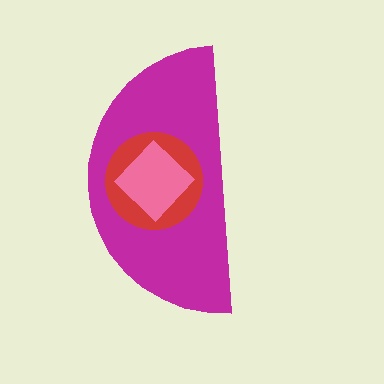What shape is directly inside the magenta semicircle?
The red circle.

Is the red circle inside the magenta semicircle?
Yes.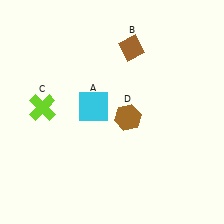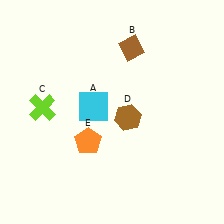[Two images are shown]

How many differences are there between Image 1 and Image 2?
There is 1 difference between the two images.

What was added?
An orange pentagon (E) was added in Image 2.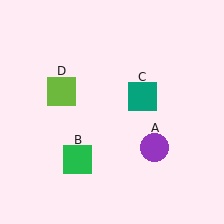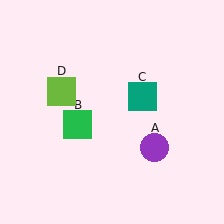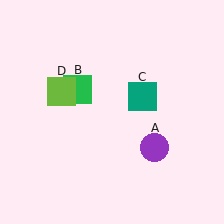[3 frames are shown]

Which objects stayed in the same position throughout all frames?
Purple circle (object A) and teal square (object C) and lime square (object D) remained stationary.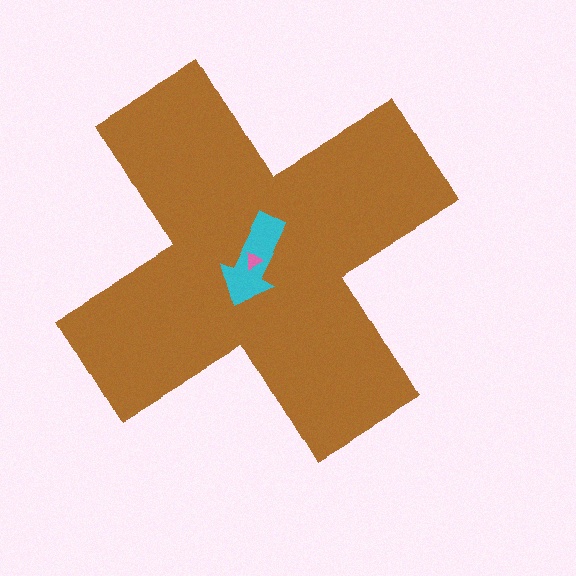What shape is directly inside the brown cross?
The cyan arrow.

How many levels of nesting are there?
3.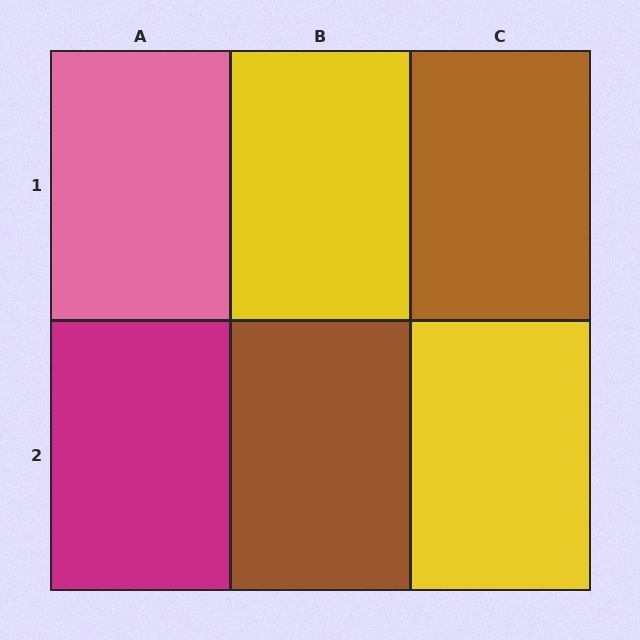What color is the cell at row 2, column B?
Brown.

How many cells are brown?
2 cells are brown.